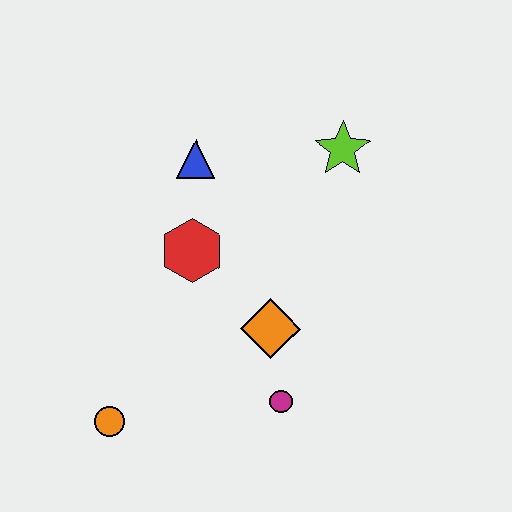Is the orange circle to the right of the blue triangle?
No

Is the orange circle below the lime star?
Yes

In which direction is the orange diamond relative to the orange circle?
The orange diamond is to the right of the orange circle.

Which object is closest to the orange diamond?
The magenta circle is closest to the orange diamond.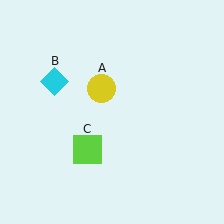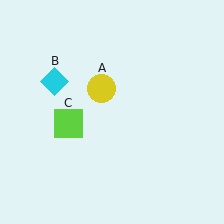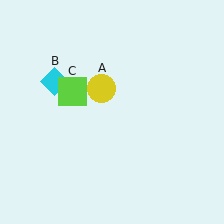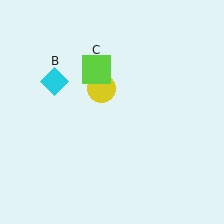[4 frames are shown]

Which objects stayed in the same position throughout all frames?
Yellow circle (object A) and cyan diamond (object B) remained stationary.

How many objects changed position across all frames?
1 object changed position: lime square (object C).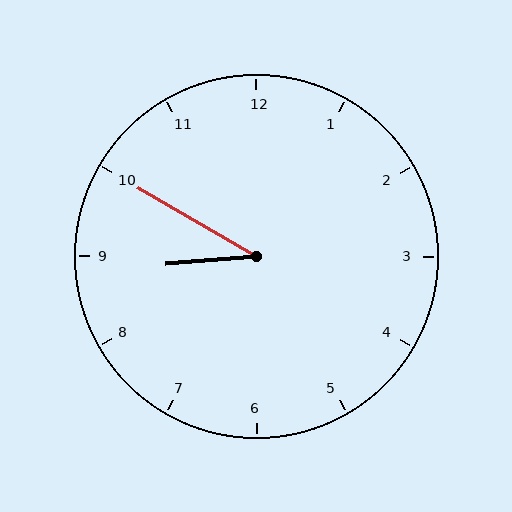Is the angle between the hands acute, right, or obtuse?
It is acute.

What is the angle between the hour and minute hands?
Approximately 35 degrees.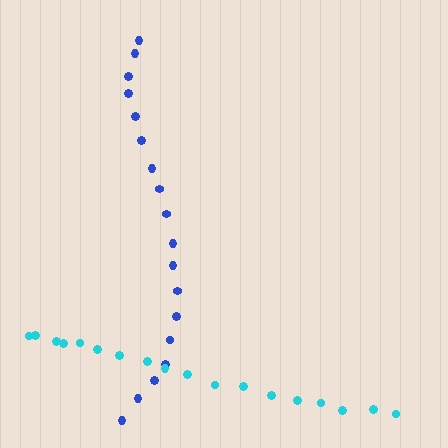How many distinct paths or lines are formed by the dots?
There are 2 distinct paths.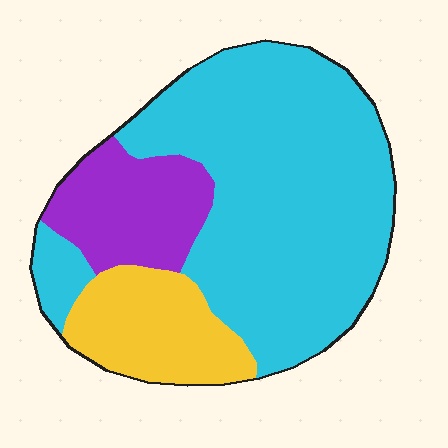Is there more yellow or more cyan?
Cyan.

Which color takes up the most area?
Cyan, at roughly 65%.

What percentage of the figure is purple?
Purple covers roughly 15% of the figure.